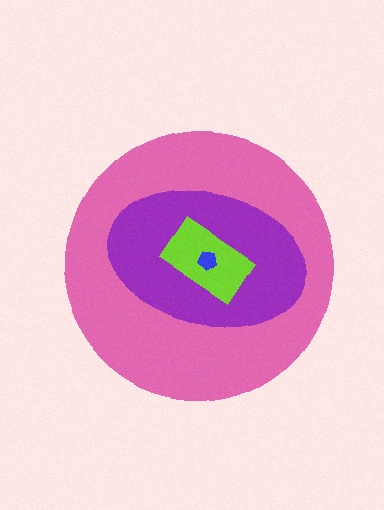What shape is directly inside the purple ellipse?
The lime rectangle.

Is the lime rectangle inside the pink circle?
Yes.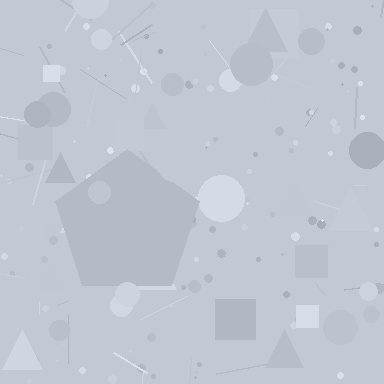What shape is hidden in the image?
A pentagon is hidden in the image.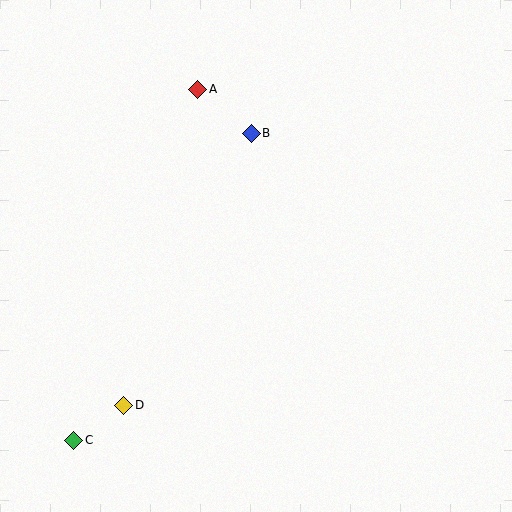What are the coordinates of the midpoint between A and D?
The midpoint between A and D is at (161, 247).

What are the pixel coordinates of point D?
Point D is at (124, 405).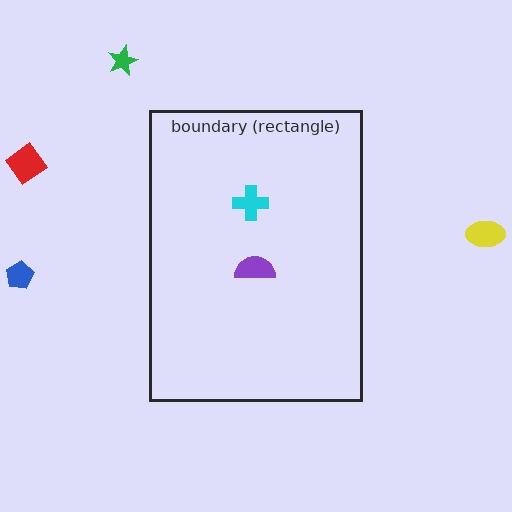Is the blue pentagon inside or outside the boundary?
Outside.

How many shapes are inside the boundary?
2 inside, 4 outside.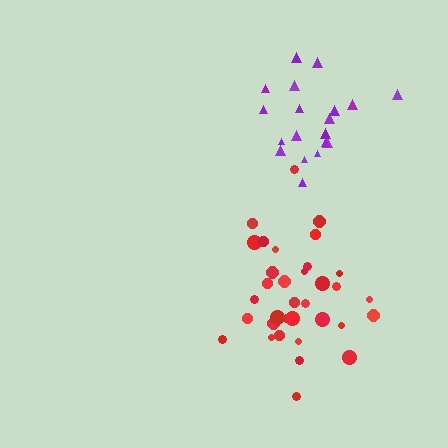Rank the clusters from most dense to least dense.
red, purple.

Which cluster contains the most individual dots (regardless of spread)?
Red (34).